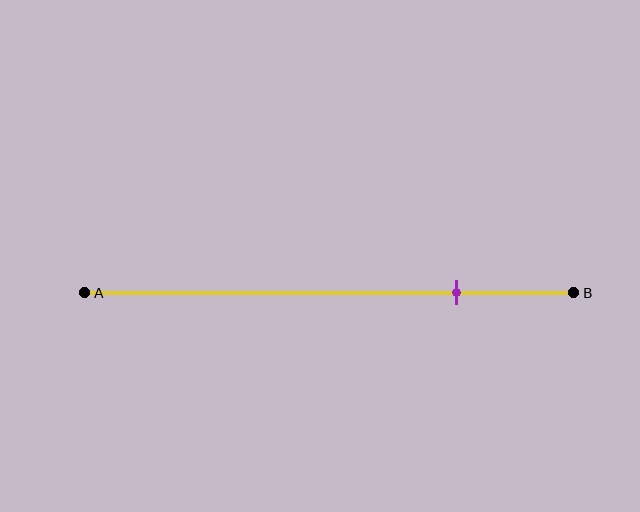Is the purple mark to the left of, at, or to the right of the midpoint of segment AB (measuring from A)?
The purple mark is to the right of the midpoint of segment AB.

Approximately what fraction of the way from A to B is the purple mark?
The purple mark is approximately 75% of the way from A to B.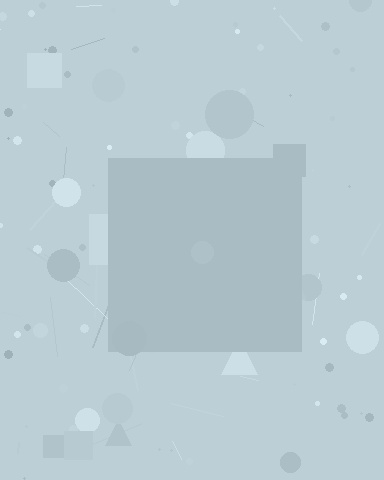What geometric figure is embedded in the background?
A square is embedded in the background.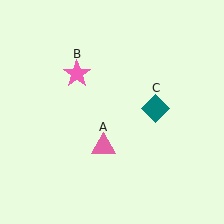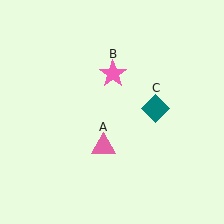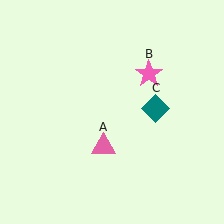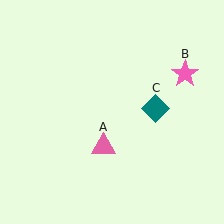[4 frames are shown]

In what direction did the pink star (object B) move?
The pink star (object B) moved right.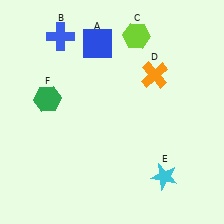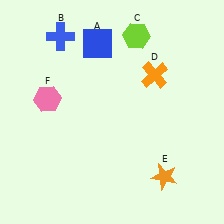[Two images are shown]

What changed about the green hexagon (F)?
In Image 1, F is green. In Image 2, it changed to pink.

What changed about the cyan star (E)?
In Image 1, E is cyan. In Image 2, it changed to orange.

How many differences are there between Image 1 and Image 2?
There are 2 differences between the two images.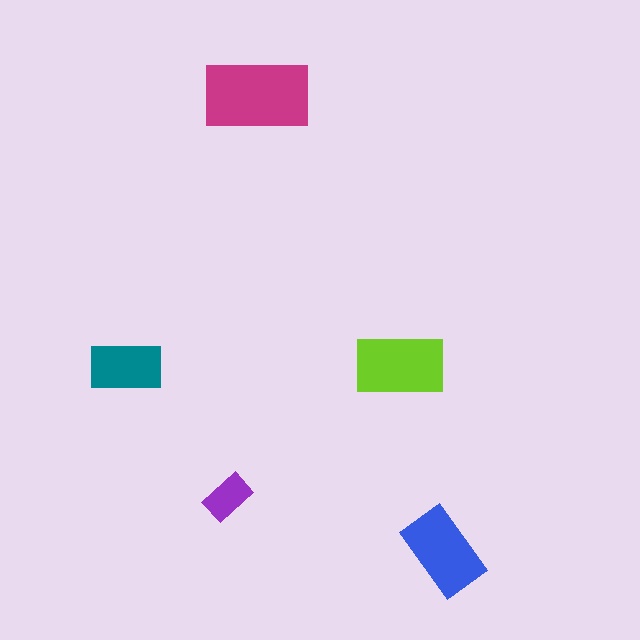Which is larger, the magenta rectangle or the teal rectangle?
The magenta one.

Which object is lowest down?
The blue rectangle is bottommost.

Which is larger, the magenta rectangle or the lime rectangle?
The magenta one.